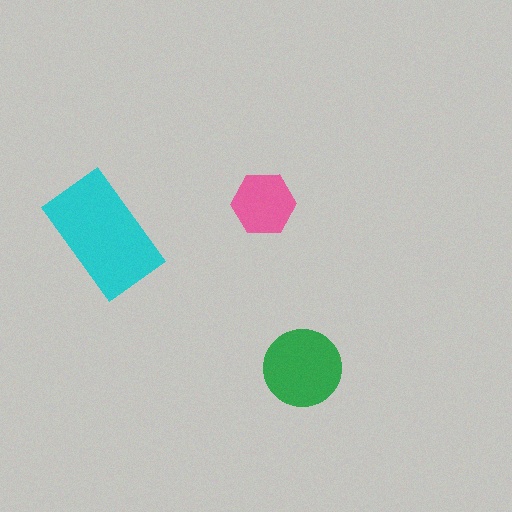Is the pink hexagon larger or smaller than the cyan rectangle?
Smaller.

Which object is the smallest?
The pink hexagon.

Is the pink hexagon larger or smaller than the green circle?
Smaller.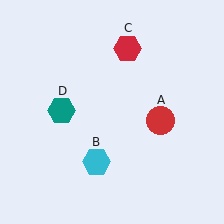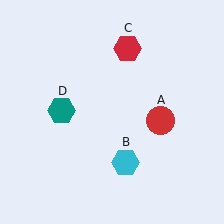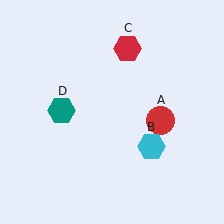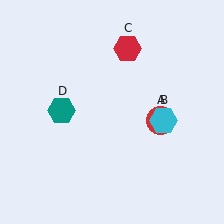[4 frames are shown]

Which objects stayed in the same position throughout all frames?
Red circle (object A) and red hexagon (object C) and teal hexagon (object D) remained stationary.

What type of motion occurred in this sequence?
The cyan hexagon (object B) rotated counterclockwise around the center of the scene.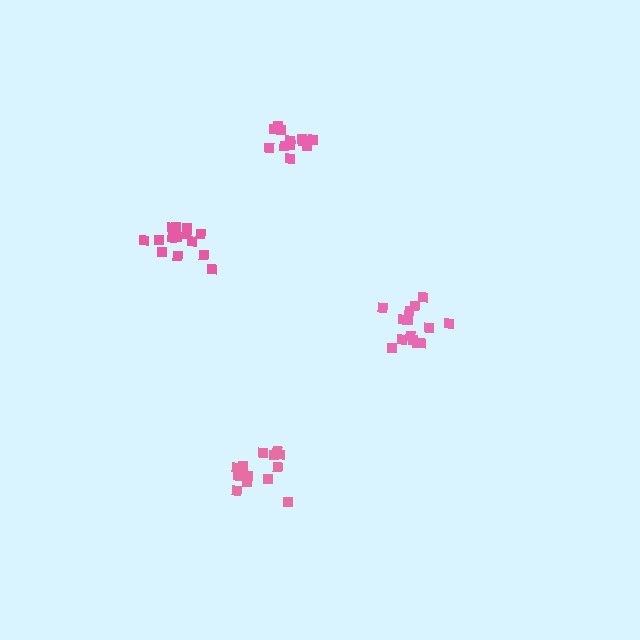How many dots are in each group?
Group 1: 14 dots, Group 2: 12 dots, Group 3: 14 dots, Group 4: 13 dots (53 total).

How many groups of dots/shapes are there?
There are 4 groups.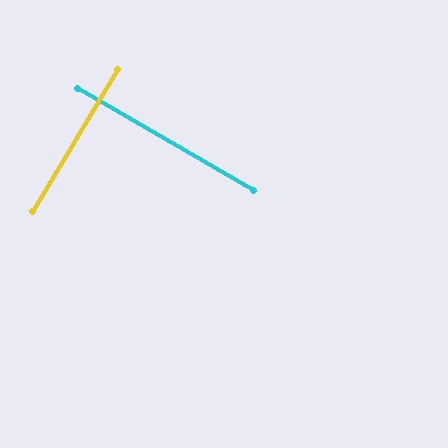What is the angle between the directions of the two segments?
Approximately 89 degrees.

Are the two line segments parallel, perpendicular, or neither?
Perpendicular — they meet at approximately 89°.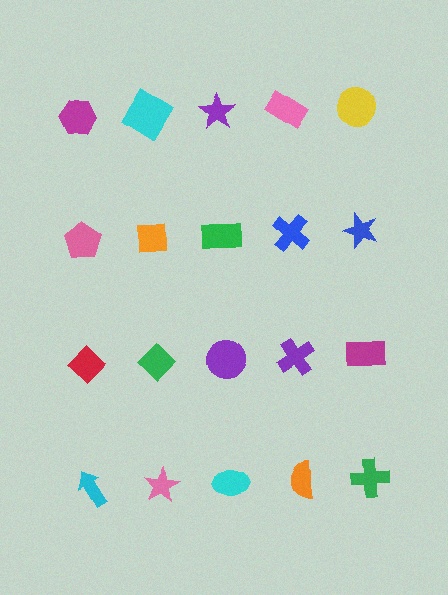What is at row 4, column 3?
A cyan ellipse.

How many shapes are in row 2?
5 shapes.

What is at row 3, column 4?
A purple cross.